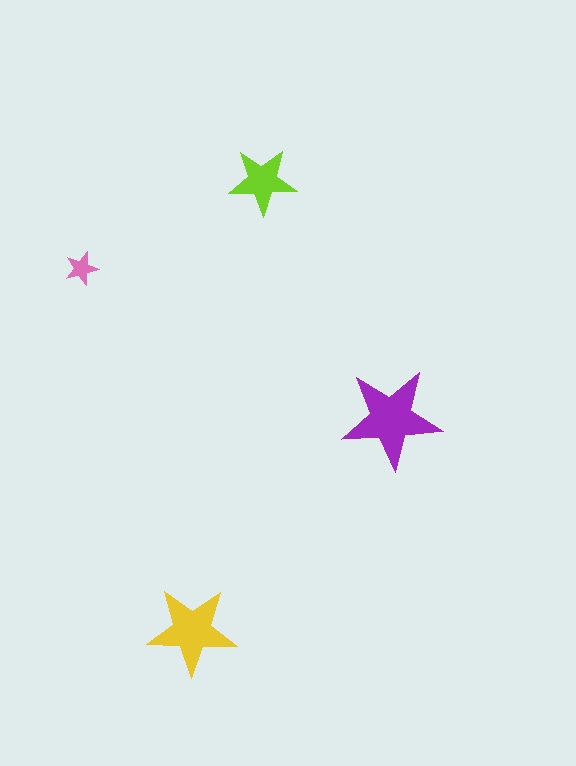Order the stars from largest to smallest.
the purple one, the yellow one, the lime one, the pink one.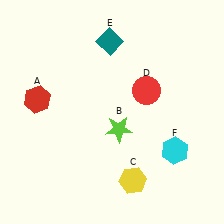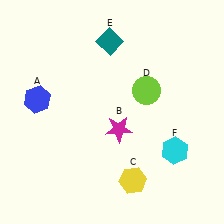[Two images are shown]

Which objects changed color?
A changed from red to blue. B changed from lime to magenta. D changed from red to lime.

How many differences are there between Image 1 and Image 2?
There are 3 differences between the two images.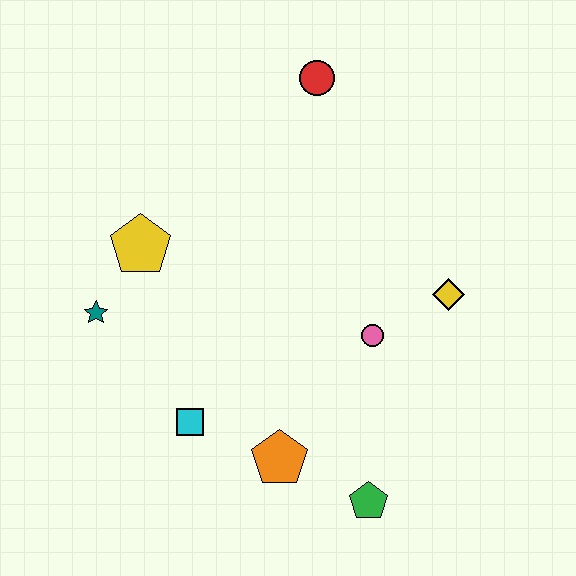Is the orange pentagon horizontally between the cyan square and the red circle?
Yes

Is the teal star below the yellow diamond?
Yes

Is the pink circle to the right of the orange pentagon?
Yes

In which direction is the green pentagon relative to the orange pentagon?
The green pentagon is to the right of the orange pentagon.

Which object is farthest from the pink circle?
The teal star is farthest from the pink circle.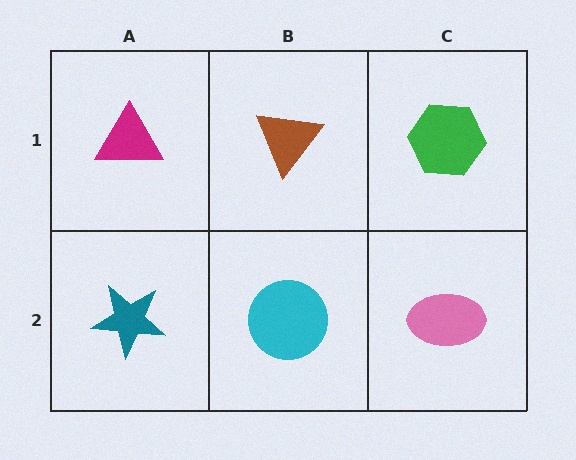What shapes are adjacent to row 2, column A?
A magenta triangle (row 1, column A), a cyan circle (row 2, column B).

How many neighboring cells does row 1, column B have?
3.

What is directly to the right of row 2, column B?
A pink ellipse.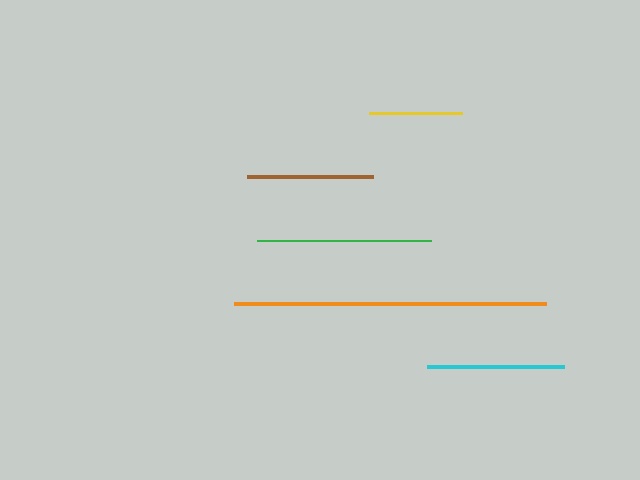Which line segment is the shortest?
The yellow line is the shortest at approximately 93 pixels.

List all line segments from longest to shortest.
From longest to shortest: orange, green, cyan, brown, yellow.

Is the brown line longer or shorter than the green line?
The green line is longer than the brown line.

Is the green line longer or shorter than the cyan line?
The green line is longer than the cyan line.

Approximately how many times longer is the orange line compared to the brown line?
The orange line is approximately 2.5 times the length of the brown line.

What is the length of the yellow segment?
The yellow segment is approximately 93 pixels long.